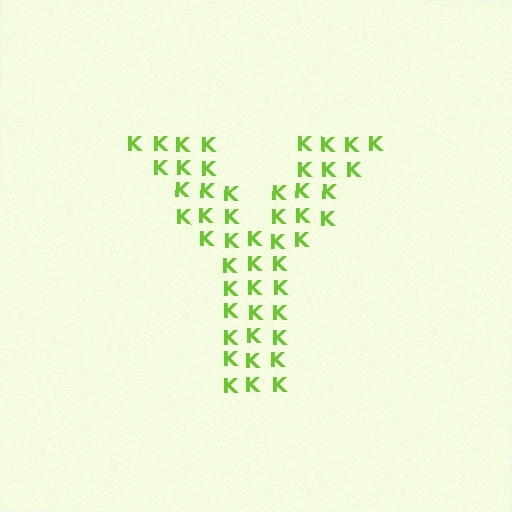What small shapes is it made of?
It is made of small letter K's.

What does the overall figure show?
The overall figure shows the letter Y.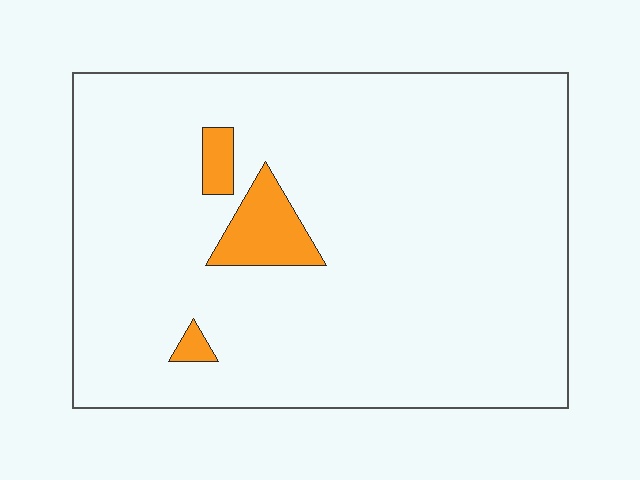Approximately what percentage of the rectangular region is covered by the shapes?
Approximately 5%.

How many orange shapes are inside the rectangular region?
3.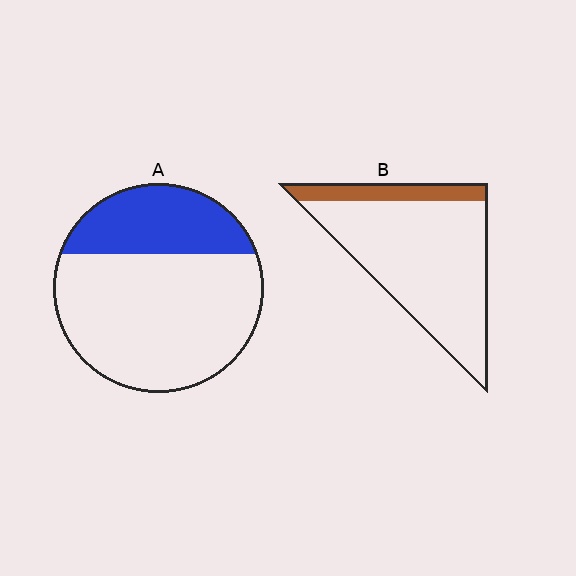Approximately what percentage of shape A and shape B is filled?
A is approximately 30% and B is approximately 15%.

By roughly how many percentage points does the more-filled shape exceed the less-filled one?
By roughly 15 percentage points (A over B).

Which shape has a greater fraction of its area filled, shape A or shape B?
Shape A.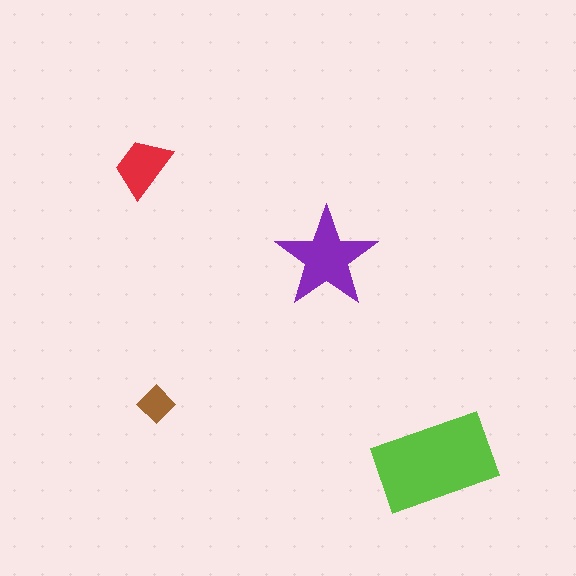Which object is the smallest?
The brown diamond.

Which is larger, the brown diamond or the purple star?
The purple star.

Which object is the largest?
The lime rectangle.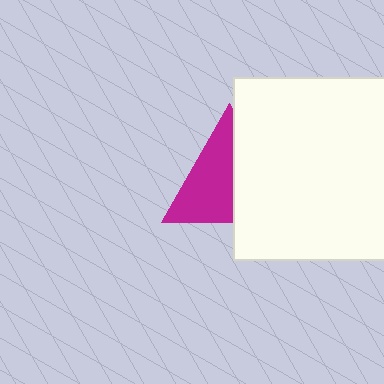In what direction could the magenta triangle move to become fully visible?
The magenta triangle could move left. That would shift it out from behind the white square entirely.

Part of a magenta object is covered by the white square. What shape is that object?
It is a triangle.